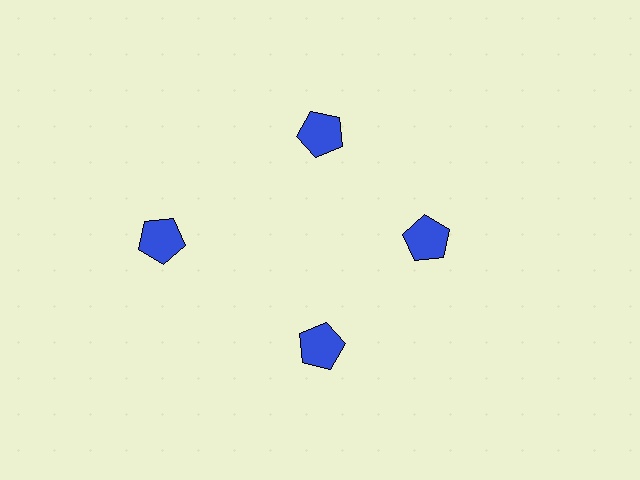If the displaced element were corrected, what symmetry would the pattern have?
It would have 4-fold rotational symmetry — the pattern would map onto itself every 90 degrees.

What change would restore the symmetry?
The symmetry would be restored by moving it inward, back onto the ring so that all 4 pentagons sit at equal angles and equal distance from the center.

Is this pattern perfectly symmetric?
No. The 4 blue pentagons are arranged in a ring, but one element near the 9 o'clock position is pushed outward from the center, breaking the 4-fold rotational symmetry.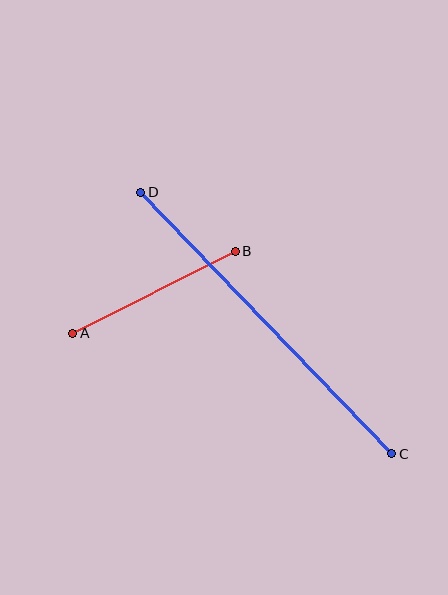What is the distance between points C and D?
The distance is approximately 363 pixels.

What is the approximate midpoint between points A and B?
The midpoint is at approximately (154, 292) pixels.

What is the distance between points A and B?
The distance is approximately 182 pixels.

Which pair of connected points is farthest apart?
Points C and D are farthest apart.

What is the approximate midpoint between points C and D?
The midpoint is at approximately (266, 323) pixels.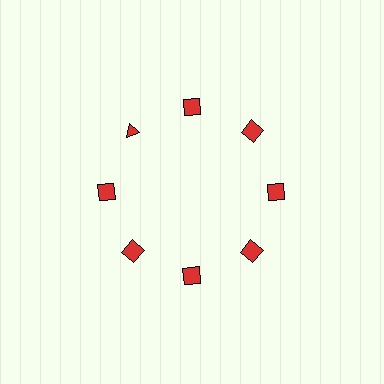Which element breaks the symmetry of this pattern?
The red triangle at roughly the 10 o'clock position breaks the symmetry. All other shapes are red squares.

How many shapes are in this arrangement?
There are 8 shapes arranged in a ring pattern.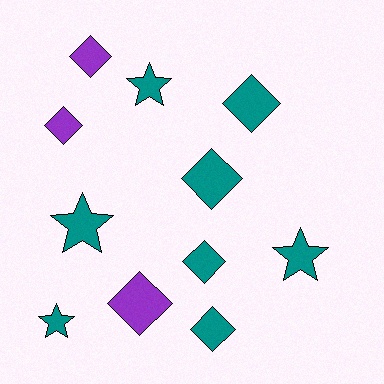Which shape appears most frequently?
Diamond, with 7 objects.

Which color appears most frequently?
Teal, with 8 objects.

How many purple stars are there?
There are no purple stars.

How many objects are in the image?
There are 11 objects.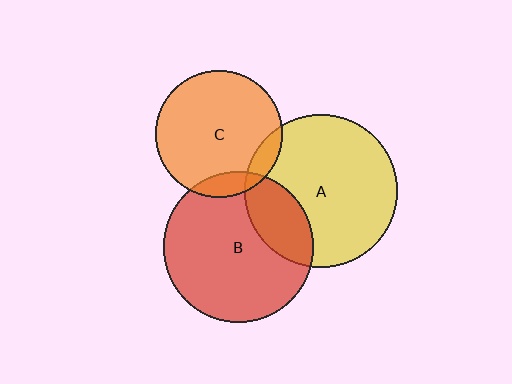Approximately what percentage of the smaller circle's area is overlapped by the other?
Approximately 25%.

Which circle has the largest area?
Circle A (yellow).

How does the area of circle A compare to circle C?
Approximately 1.4 times.